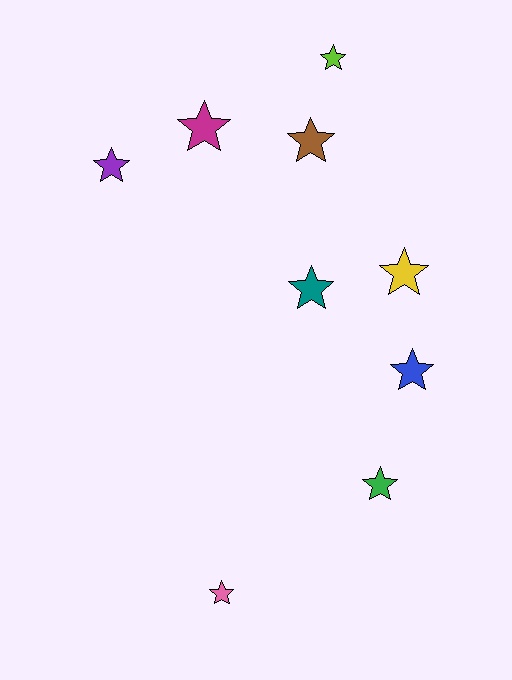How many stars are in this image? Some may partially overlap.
There are 9 stars.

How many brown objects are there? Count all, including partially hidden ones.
There is 1 brown object.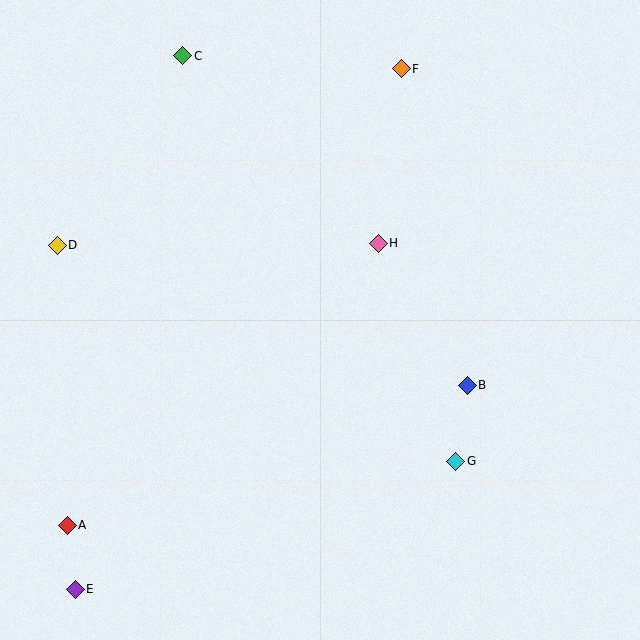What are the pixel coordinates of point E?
Point E is at (75, 589).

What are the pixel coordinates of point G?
Point G is at (456, 461).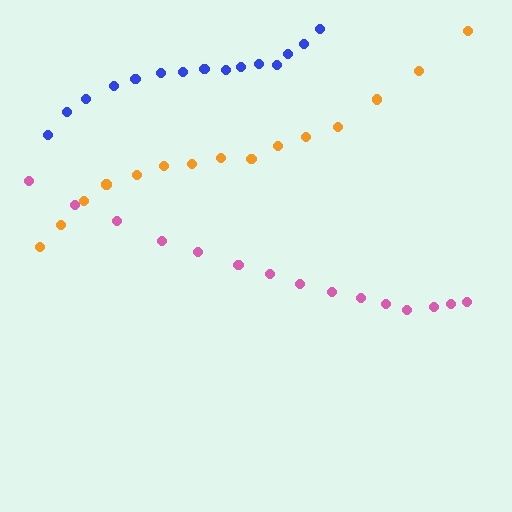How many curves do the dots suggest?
There are 3 distinct paths.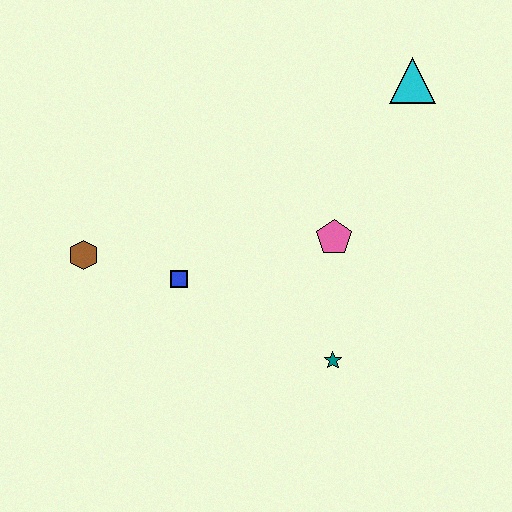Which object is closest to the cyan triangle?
The pink pentagon is closest to the cyan triangle.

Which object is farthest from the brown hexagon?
The cyan triangle is farthest from the brown hexagon.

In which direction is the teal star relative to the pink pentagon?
The teal star is below the pink pentagon.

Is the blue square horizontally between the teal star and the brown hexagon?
Yes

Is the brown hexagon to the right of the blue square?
No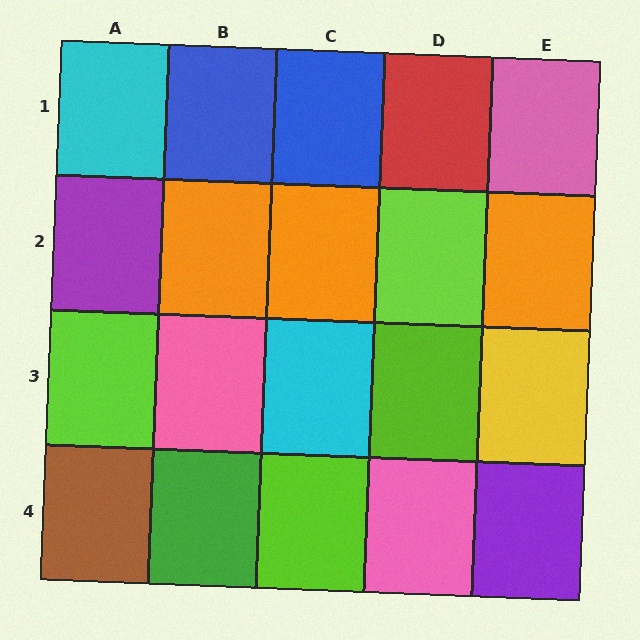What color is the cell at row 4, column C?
Lime.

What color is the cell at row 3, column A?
Lime.